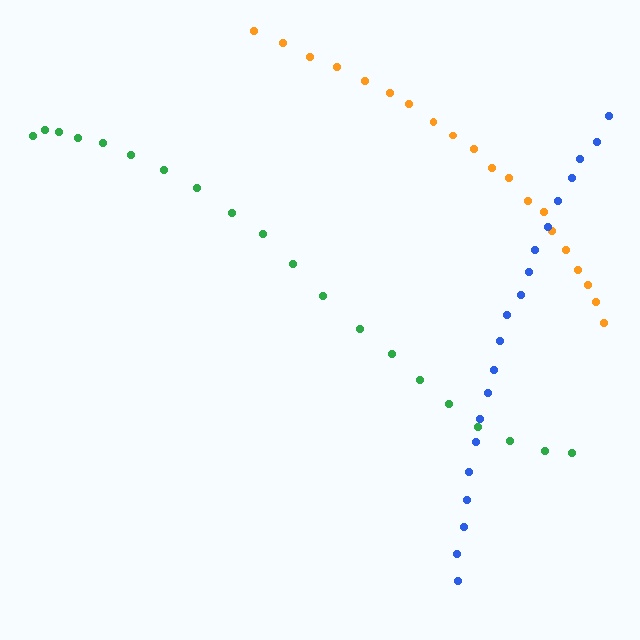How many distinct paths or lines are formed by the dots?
There are 3 distinct paths.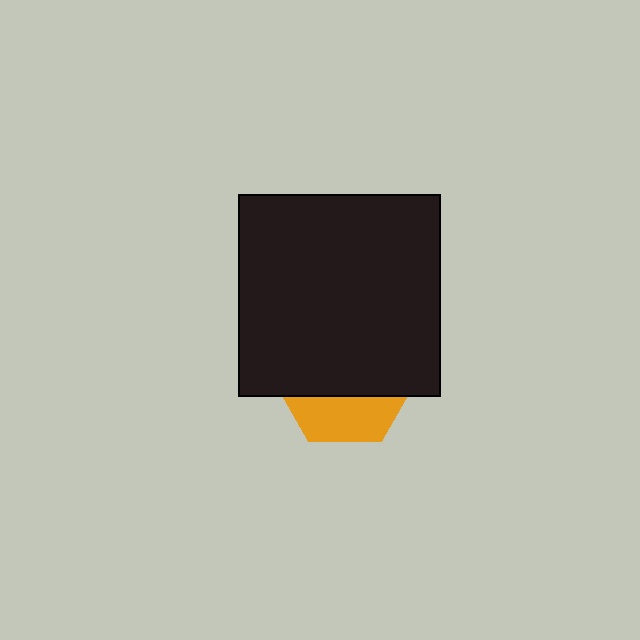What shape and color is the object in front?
The object in front is a black square.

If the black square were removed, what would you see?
You would see the complete orange hexagon.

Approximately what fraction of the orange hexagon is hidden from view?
Roughly 69% of the orange hexagon is hidden behind the black square.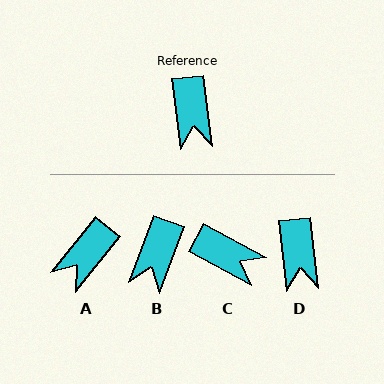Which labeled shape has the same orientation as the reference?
D.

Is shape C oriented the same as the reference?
No, it is off by about 54 degrees.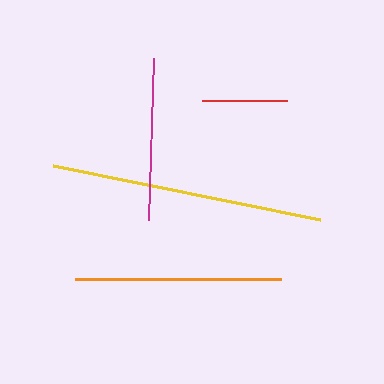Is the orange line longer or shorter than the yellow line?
The yellow line is longer than the orange line.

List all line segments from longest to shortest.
From longest to shortest: yellow, orange, magenta, red.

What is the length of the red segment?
The red segment is approximately 86 pixels long.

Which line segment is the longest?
The yellow line is the longest at approximately 272 pixels.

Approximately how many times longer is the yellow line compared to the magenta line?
The yellow line is approximately 1.7 times the length of the magenta line.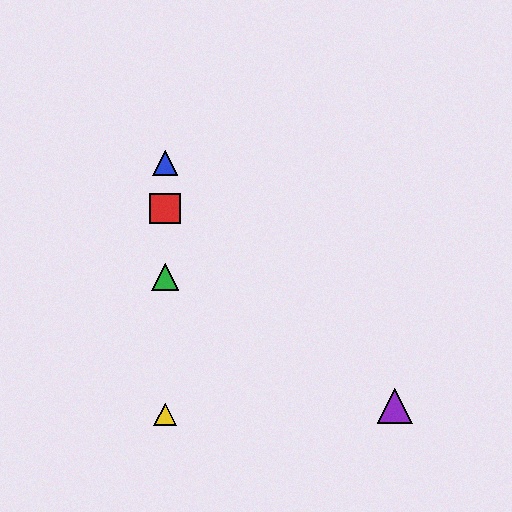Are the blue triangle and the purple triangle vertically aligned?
No, the blue triangle is at x≈165 and the purple triangle is at x≈395.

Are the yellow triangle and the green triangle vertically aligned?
Yes, both are at x≈165.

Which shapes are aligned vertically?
The red square, the blue triangle, the green triangle, the yellow triangle are aligned vertically.